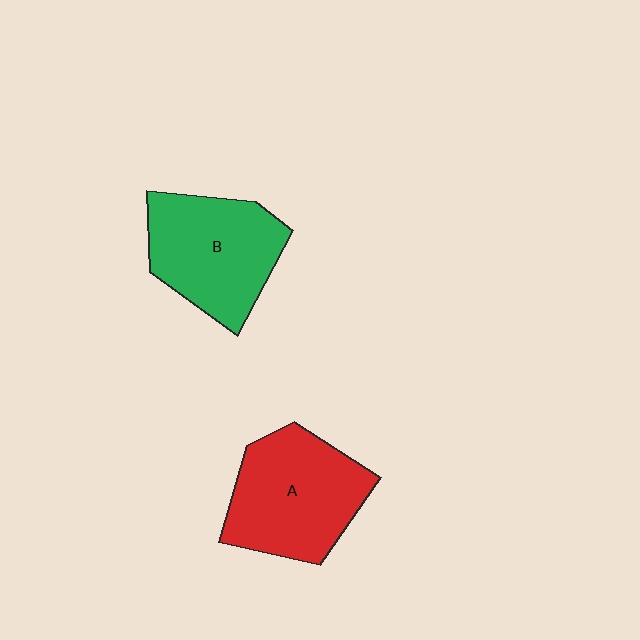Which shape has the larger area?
Shape A (red).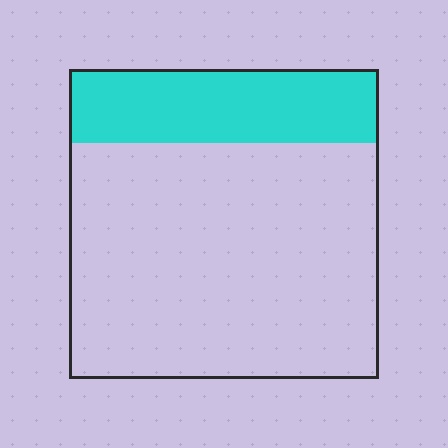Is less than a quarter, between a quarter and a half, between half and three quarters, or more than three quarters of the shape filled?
Less than a quarter.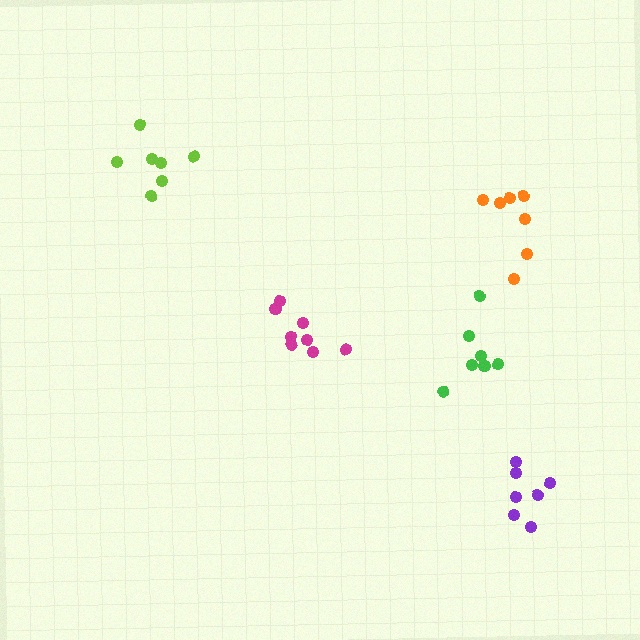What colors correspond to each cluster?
The clusters are colored: lime, magenta, green, purple, orange.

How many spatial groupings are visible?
There are 5 spatial groupings.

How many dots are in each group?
Group 1: 7 dots, Group 2: 8 dots, Group 3: 7 dots, Group 4: 7 dots, Group 5: 7 dots (36 total).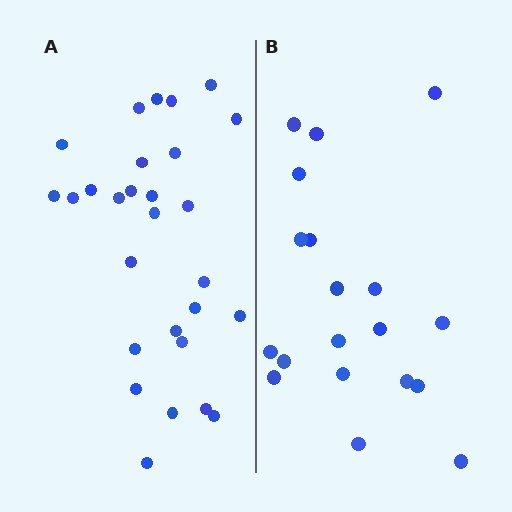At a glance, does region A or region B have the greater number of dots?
Region A (the left region) has more dots.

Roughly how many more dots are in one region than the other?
Region A has roughly 8 or so more dots than region B.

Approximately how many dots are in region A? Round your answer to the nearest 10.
About 30 dots. (The exact count is 28, which rounds to 30.)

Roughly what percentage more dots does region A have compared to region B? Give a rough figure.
About 45% more.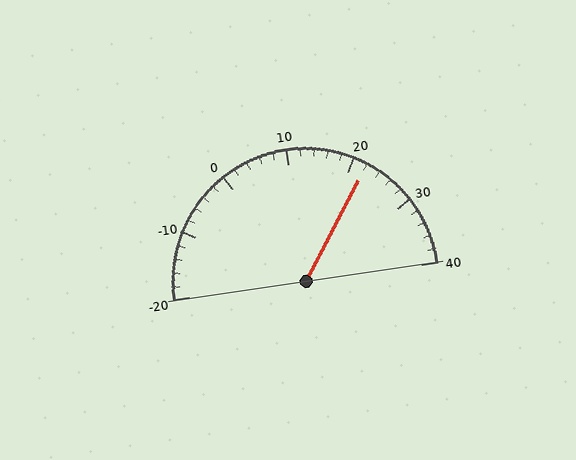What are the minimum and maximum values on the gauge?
The gauge ranges from -20 to 40.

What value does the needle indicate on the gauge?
The needle indicates approximately 22.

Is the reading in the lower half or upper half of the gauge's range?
The reading is in the upper half of the range (-20 to 40).